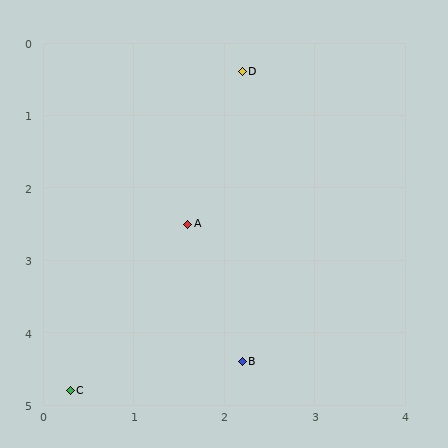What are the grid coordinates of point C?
Point C is at approximately (0.3, 4.8).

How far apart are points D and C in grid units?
Points D and C are about 4.8 grid units apart.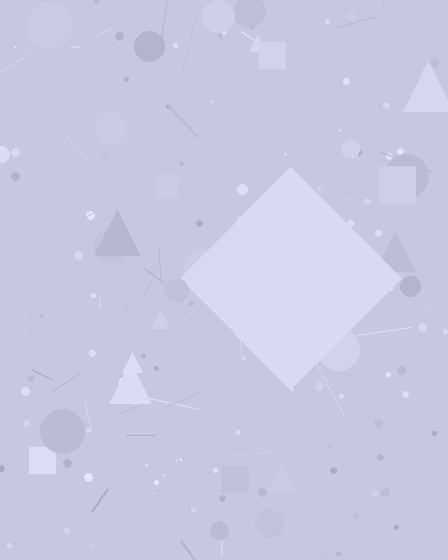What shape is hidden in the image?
A diamond is hidden in the image.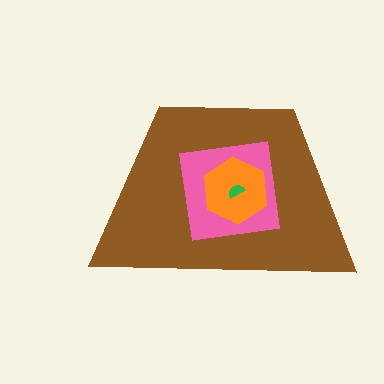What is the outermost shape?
The brown trapezoid.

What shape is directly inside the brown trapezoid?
The pink square.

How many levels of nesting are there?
4.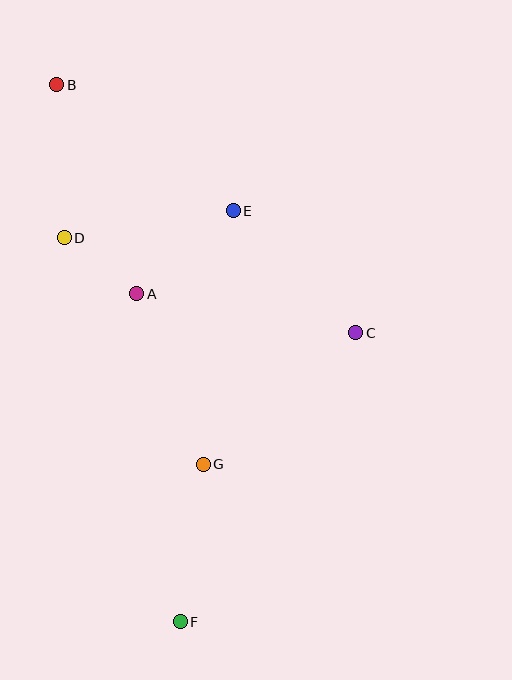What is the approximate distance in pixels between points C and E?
The distance between C and E is approximately 173 pixels.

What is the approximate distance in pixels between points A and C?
The distance between A and C is approximately 222 pixels.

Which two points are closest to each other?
Points A and D are closest to each other.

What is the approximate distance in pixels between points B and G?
The distance between B and G is approximately 407 pixels.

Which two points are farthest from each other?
Points B and F are farthest from each other.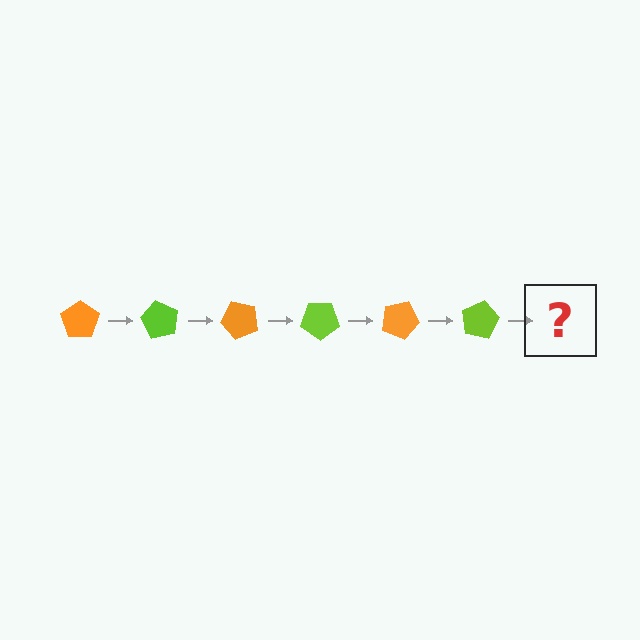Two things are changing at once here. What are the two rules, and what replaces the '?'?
The two rules are that it rotates 60 degrees each step and the color cycles through orange and lime. The '?' should be an orange pentagon, rotated 360 degrees from the start.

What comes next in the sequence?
The next element should be an orange pentagon, rotated 360 degrees from the start.